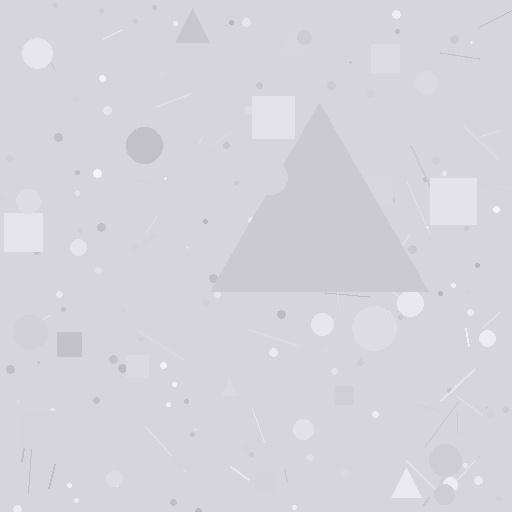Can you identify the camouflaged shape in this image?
The camouflaged shape is a triangle.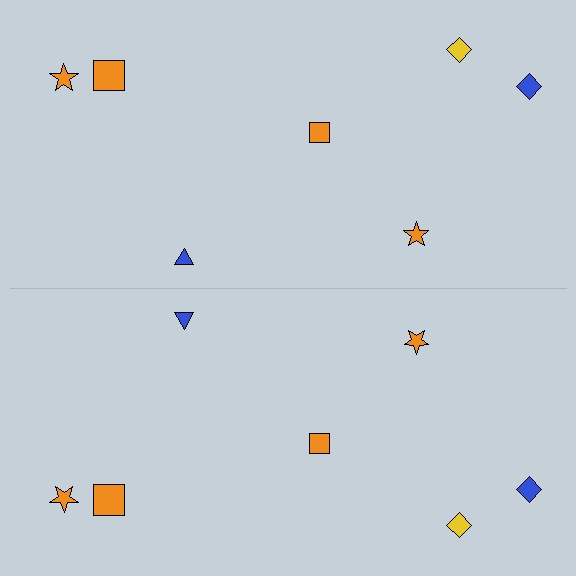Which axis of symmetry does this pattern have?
The pattern has a horizontal axis of symmetry running through the center of the image.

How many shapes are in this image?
There are 14 shapes in this image.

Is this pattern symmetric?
Yes, this pattern has bilateral (reflection) symmetry.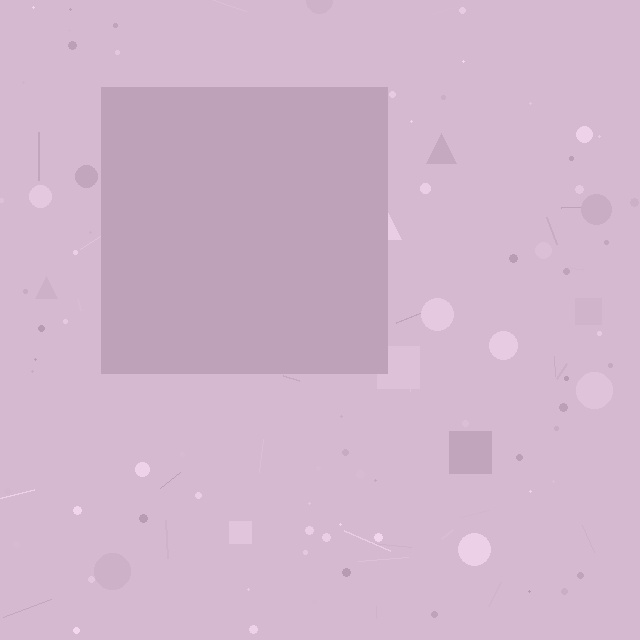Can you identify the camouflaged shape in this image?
The camouflaged shape is a square.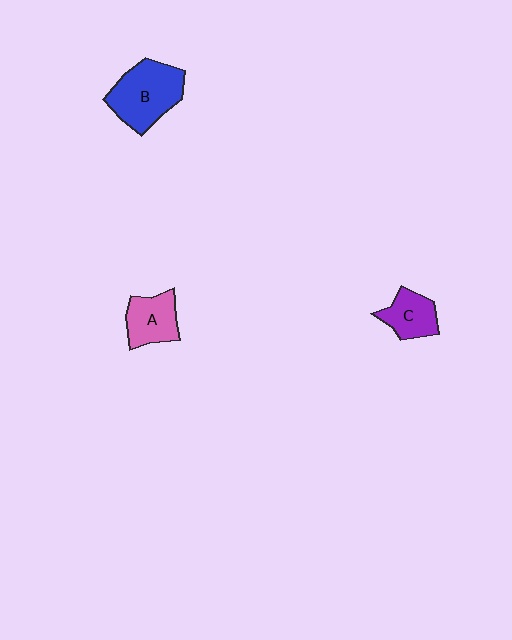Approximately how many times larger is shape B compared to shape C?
Approximately 1.8 times.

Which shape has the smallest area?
Shape C (purple).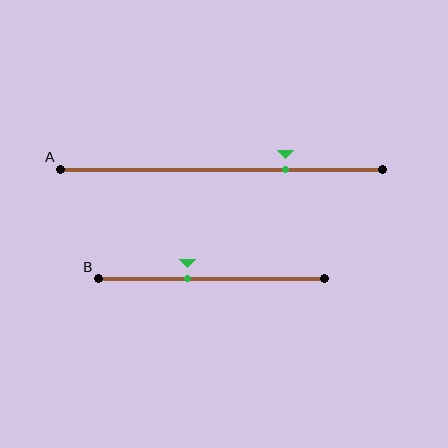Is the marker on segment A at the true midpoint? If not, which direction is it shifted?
No, the marker on segment A is shifted to the right by about 20% of the segment length.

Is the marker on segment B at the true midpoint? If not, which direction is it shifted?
No, the marker on segment B is shifted to the left by about 10% of the segment length.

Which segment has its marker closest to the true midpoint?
Segment B has its marker closest to the true midpoint.